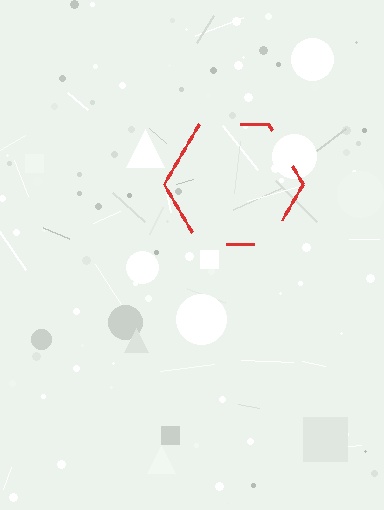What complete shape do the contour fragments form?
The contour fragments form a hexagon.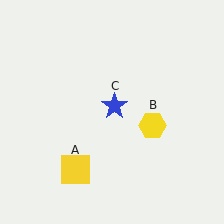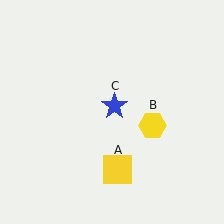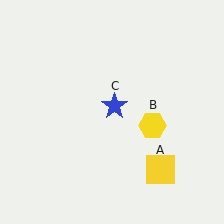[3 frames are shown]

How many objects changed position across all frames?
1 object changed position: yellow square (object A).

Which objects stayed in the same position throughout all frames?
Yellow hexagon (object B) and blue star (object C) remained stationary.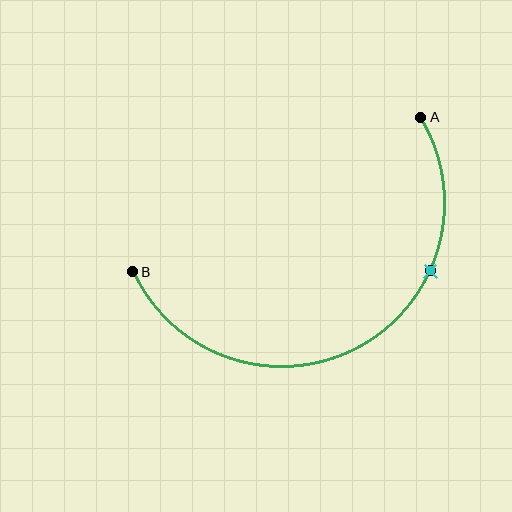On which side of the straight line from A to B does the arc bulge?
The arc bulges below the straight line connecting A and B.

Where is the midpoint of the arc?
The arc midpoint is the point on the curve farthest from the straight line joining A and B. It sits below that line.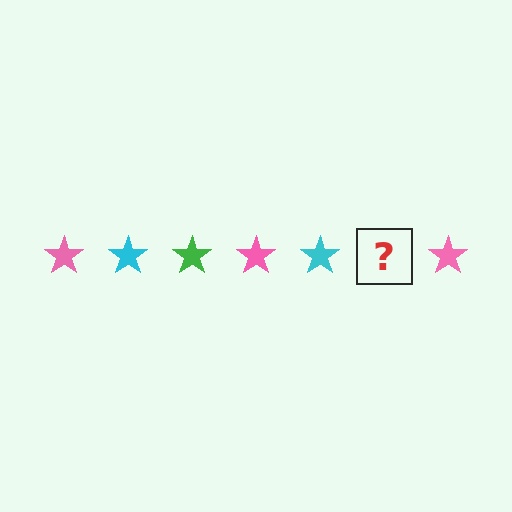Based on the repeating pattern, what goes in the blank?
The blank should be a green star.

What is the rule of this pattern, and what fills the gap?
The rule is that the pattern cycles through pink, cyan, green stars. The gap should be filled with a green star.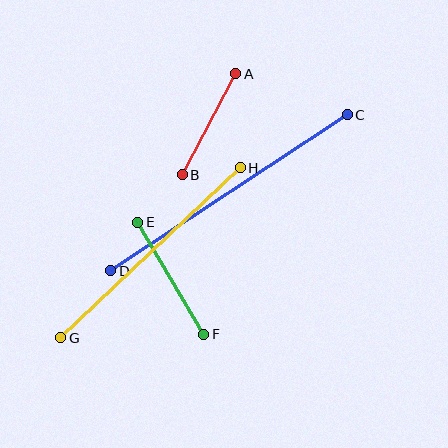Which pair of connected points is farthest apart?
Points C and D are farthest apart.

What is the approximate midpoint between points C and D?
The midpoint is at approximately (229, 193) pixels.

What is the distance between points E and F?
The distance is approximately 130 pixels.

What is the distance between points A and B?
The distance is approximately 114 pixels.